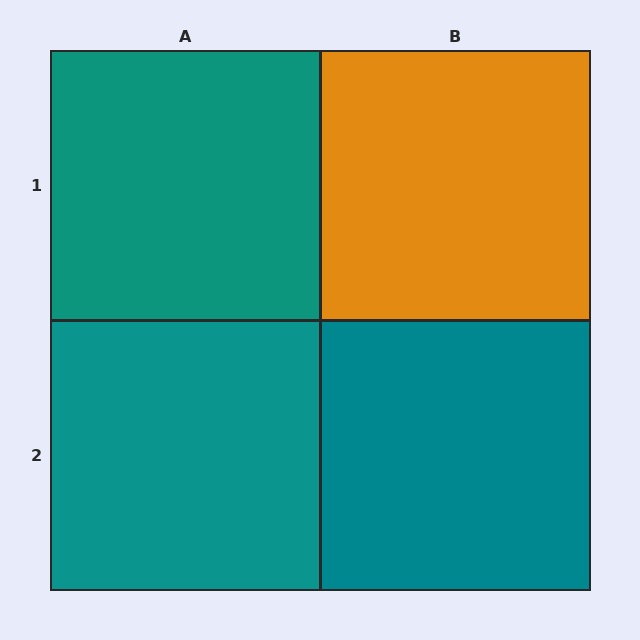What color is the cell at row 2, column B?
Teal.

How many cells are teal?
3 cells are teal.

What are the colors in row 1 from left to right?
Teal, orange.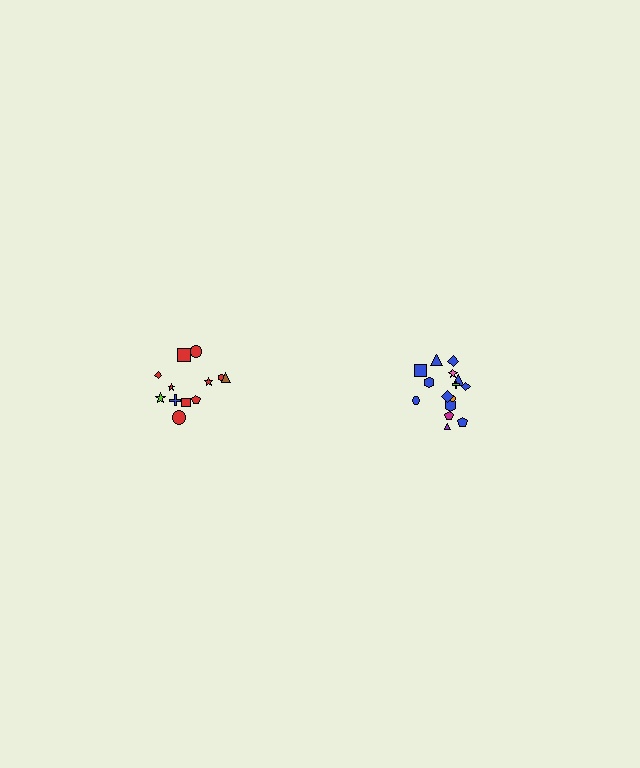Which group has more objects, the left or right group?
The right group.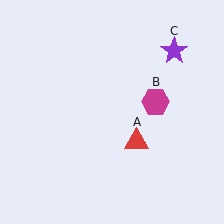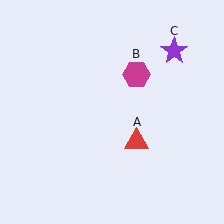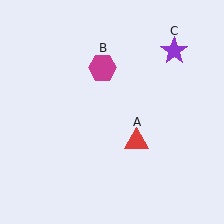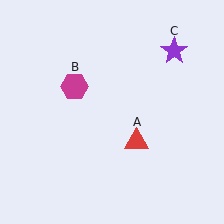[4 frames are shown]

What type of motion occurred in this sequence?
The magenta hexagon (object B) rotated counterclockwise around the center of the scene.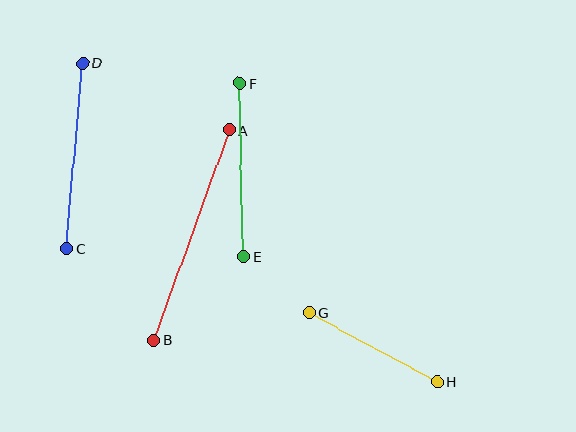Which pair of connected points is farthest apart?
Points A and B are farthest apart.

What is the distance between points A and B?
The distance is approximately 223 pixels.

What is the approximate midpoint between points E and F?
The midpoint is at approximately (242, 170) pixels.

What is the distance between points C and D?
The distance is approximately 186 pixels.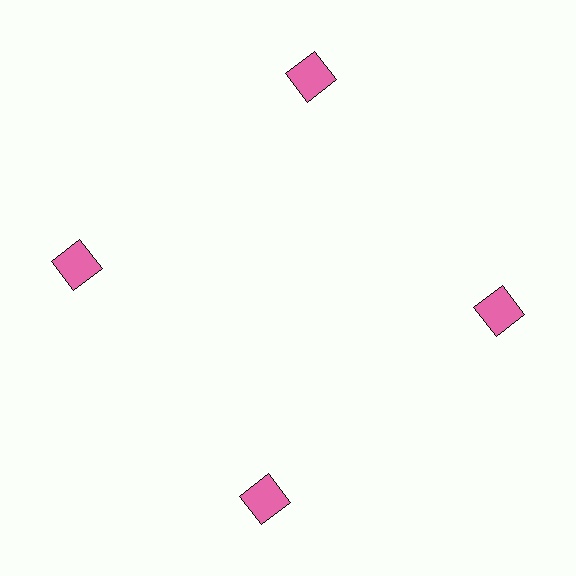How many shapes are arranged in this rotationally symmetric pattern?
There are 4 shapes, arranged in 4 groups of 1.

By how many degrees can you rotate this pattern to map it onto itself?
The pattern maps onto itself every 90 degrees of rotation.